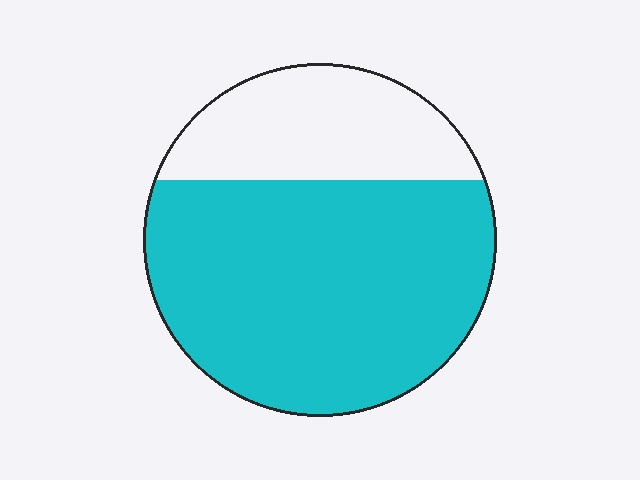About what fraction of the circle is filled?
About three quarters (3/4).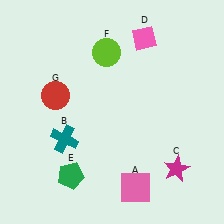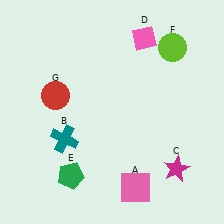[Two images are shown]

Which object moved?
The lime circle (F) moved right.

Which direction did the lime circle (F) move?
The lime circle (F) moved right.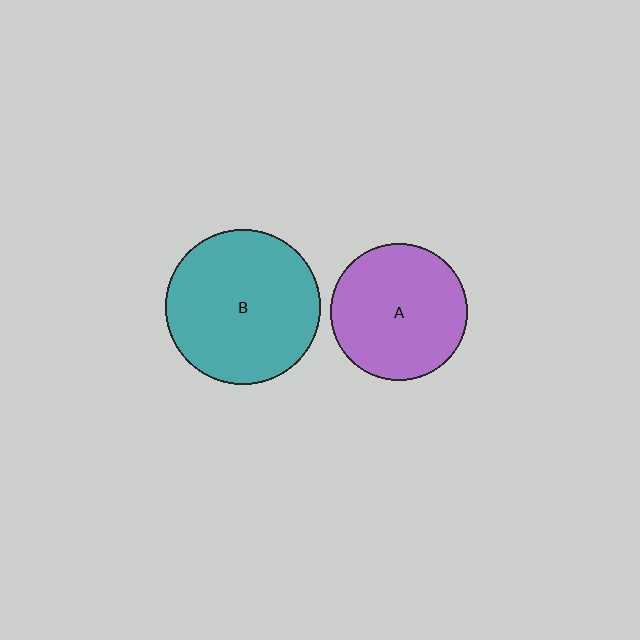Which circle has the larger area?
Circle B (teal).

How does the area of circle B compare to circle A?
Approximately 1.3 times.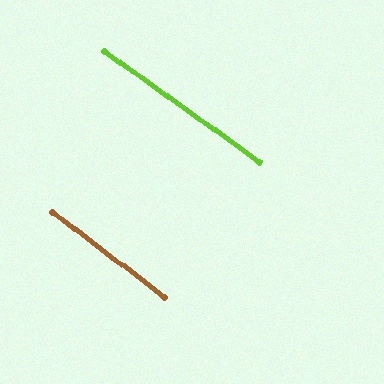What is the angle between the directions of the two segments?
Approximately 2 degrees.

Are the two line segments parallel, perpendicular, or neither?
Parallel — their directions differ by only 1.6°.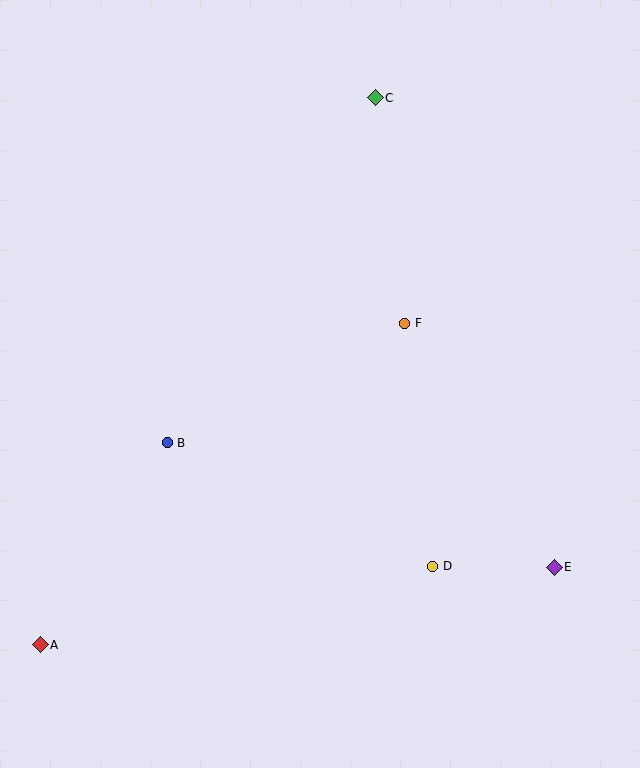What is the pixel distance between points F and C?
The distance between F and C is 227 pixels.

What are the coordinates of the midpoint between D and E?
The midpoint between D and E is at (493, 567).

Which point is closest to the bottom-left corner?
Point A is closest to the bottom-left corner.